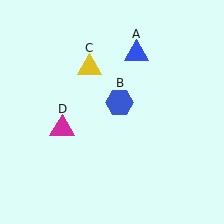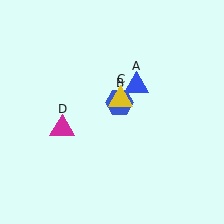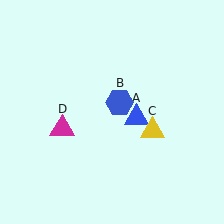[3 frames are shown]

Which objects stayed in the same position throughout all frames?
Blue hexagon (object B) and magenta triangle (object D) remained stationary.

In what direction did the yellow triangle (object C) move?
The yellow triangle (object C) moved down and to the right.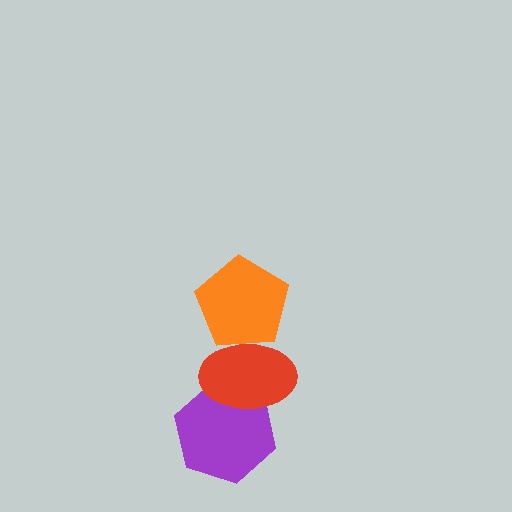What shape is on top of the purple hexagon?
The red ellipse is on top of the purple hexagon.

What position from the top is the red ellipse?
The red ellipse is 2nd from the top.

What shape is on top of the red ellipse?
The orange pentagon is on top of the red ellipse.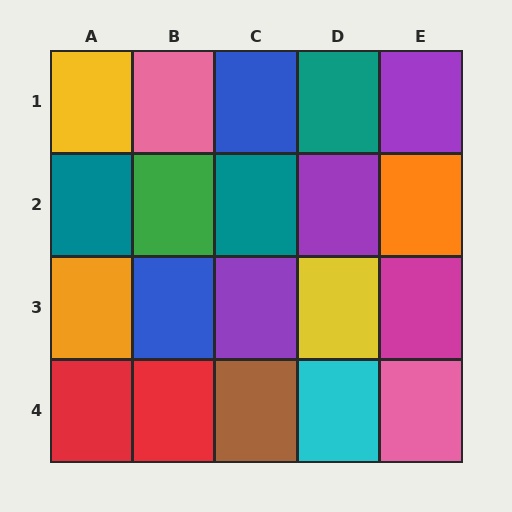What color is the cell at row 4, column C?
Brown.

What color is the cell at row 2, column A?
Teal.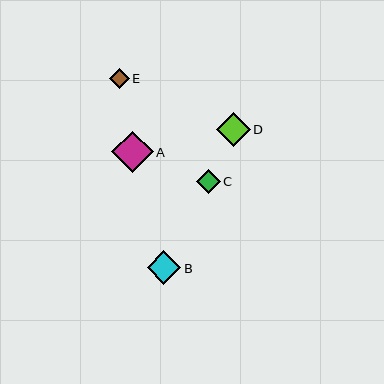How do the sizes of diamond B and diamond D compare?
Diamond B and diamond D are approximately the same size.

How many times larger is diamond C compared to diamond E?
Diamond C is approximately 1.2 times the size of diamond E.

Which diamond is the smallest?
Diamond E is the smallest with a size of approximately 20 pixels.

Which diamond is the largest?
Diamond A is the largest with a size of approximately 42 pixels.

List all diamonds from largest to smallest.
From largest to smallest: A, B, D, C, E.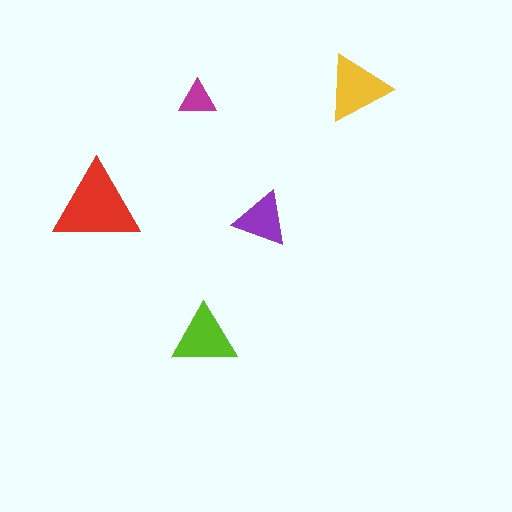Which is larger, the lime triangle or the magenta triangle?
The lime one.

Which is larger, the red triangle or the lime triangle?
The red one.